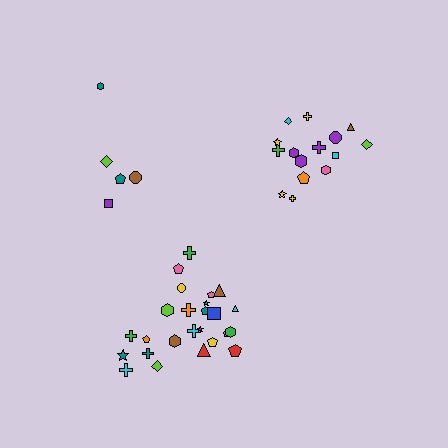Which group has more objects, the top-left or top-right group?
The top-right group.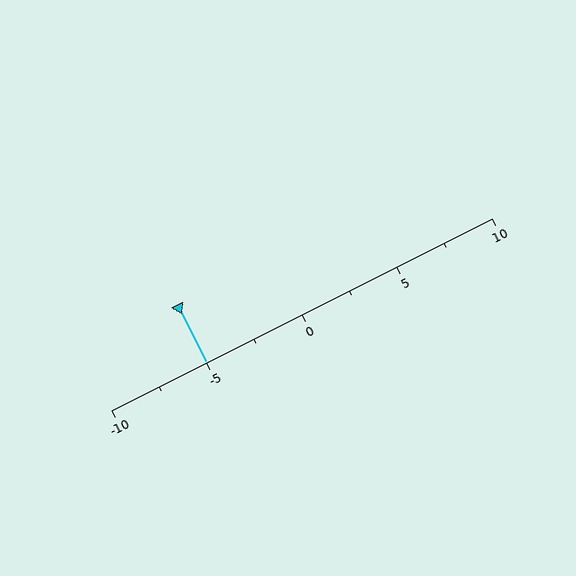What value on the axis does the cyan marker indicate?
The marker indicates approximately -5.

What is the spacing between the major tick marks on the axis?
The major ticks are spaced 5 apart.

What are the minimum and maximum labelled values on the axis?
The axis runs from -10 to 10.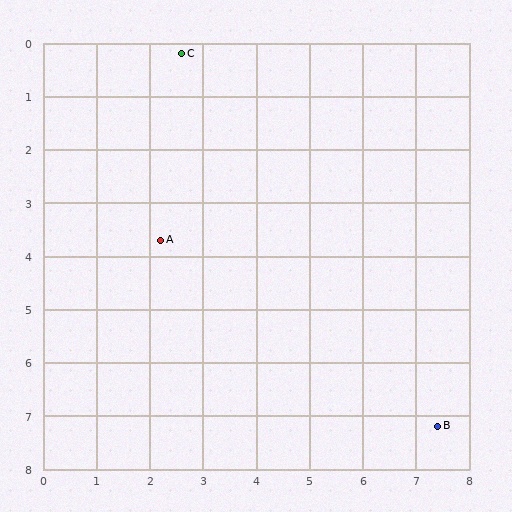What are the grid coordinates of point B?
Point B is at approximately (7.4, 7.2).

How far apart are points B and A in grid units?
Points B and A are about 6.3 grid units apart.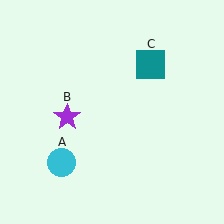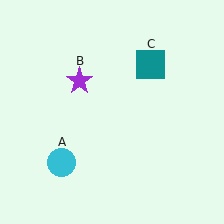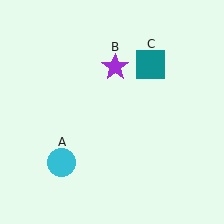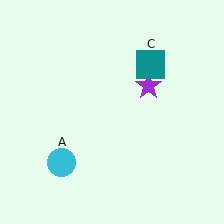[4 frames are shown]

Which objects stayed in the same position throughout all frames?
Cyan circle (object A) and teal square (object C) remained stationary.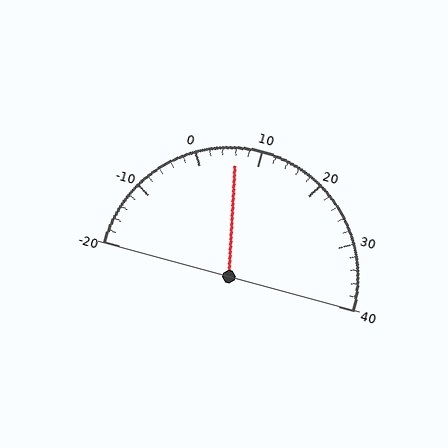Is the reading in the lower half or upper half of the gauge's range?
The reading is in the lower half of the range (-20 to 40).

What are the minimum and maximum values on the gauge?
The gauge ranges from -20 to 40.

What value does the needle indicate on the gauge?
The needle indicates approximately 6.